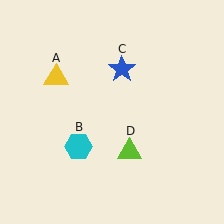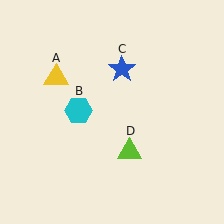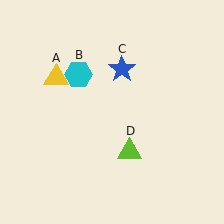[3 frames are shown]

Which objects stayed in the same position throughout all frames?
Yellow triangle (object A) and blue star (object C) and lime triangle (object D) remained stationary.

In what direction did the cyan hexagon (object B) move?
The cyan hexagon (object B) moved up.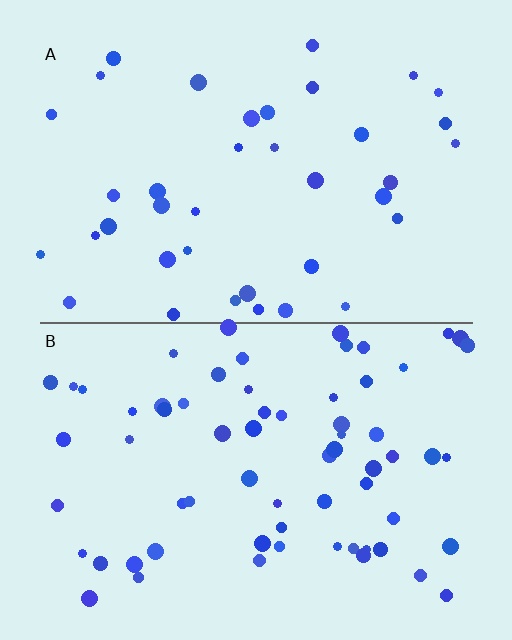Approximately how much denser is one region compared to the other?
Approximately 1.8× — region B over region A.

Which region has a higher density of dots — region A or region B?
B (the bottom).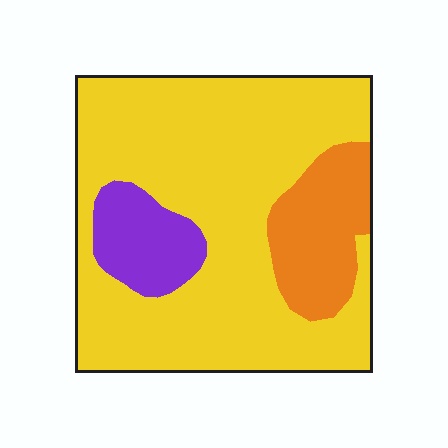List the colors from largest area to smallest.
From largest to smallest: yellow, orange, purple.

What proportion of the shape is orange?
Orange covers roughly 15% of the shape.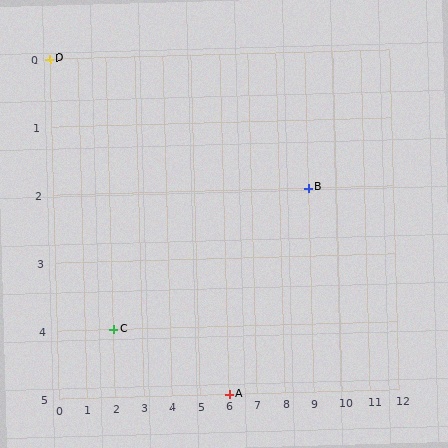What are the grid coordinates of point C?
Point C is at grid coordinates (2, 4).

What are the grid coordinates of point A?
Point A is at grid coordinates (6, 5).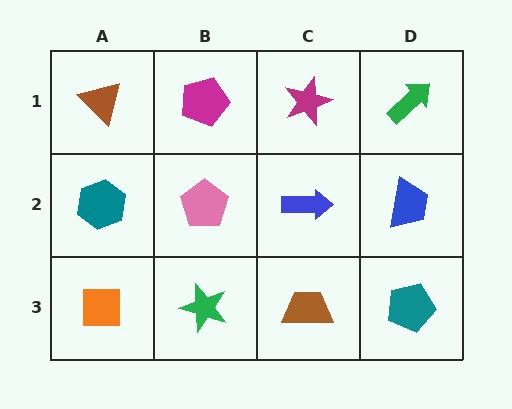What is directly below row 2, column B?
A green star.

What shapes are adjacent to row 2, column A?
A brown triangle (row 1, column A), an orange square (row 3, column A), a pink pentagon (row 2, column B).